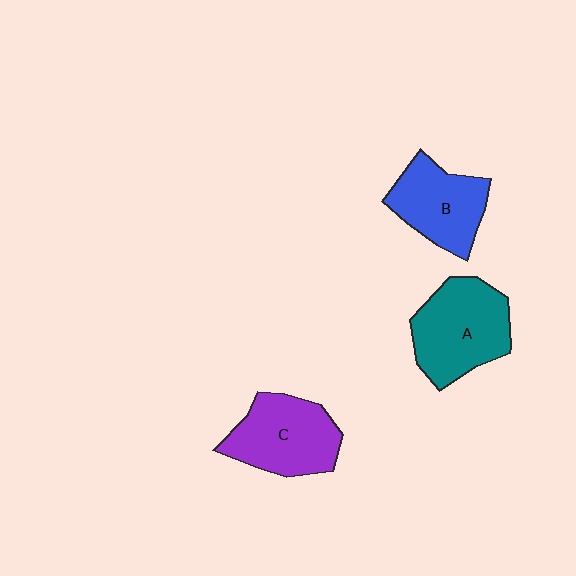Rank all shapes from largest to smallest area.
From largest to smallest: A (teal), C (purple), B (blue).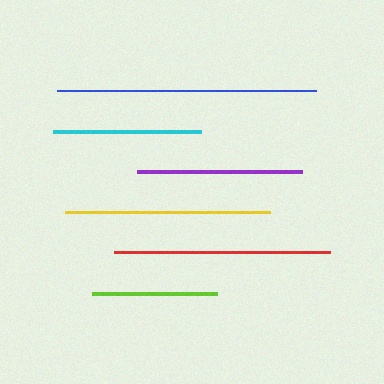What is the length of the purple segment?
The purple segment is approximately 165 pixels long.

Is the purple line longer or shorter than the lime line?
The purple line is longer than the lime line.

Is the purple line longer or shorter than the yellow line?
The yellow line is longer than the purple line.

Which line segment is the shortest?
The lime line is the shortest at approximately 126 pixels.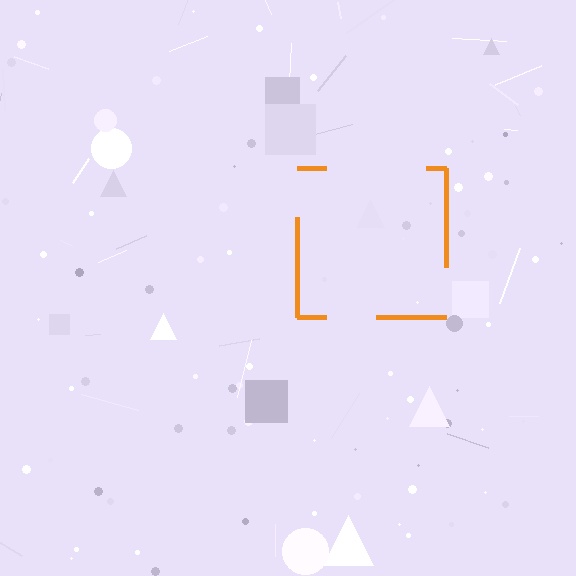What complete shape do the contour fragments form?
The contour fragments form a square.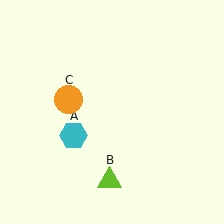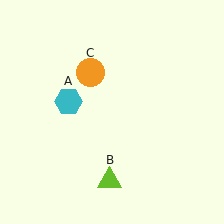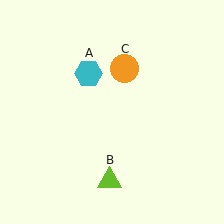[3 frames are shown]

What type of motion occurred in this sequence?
The cyan hexagon (object A), orange circle (object C) rotated clockwise around the center of the scene.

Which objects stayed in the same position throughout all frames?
Lime triangle (object B) remained stationary.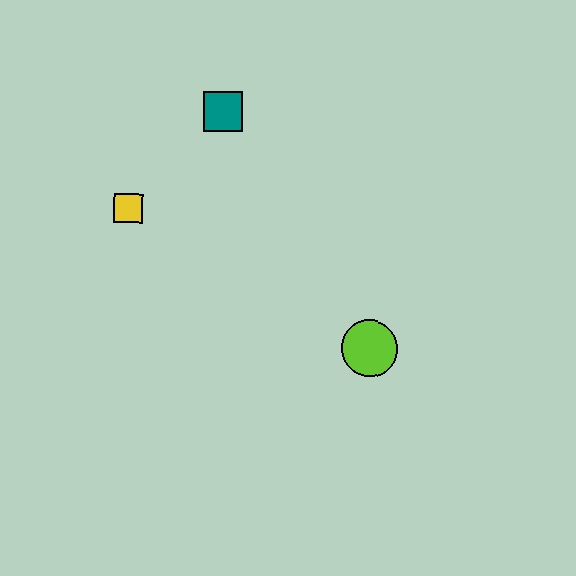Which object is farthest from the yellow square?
The lime circle is farthest from the yellow square.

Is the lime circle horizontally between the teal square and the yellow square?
No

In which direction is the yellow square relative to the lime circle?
The yellow square is to the left of the lime circle.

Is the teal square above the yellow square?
Yes